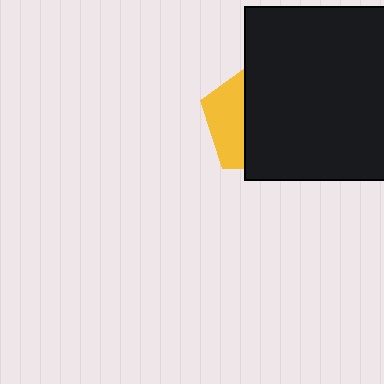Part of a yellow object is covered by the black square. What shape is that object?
It is a pentagon.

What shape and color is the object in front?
The object in front is a black square.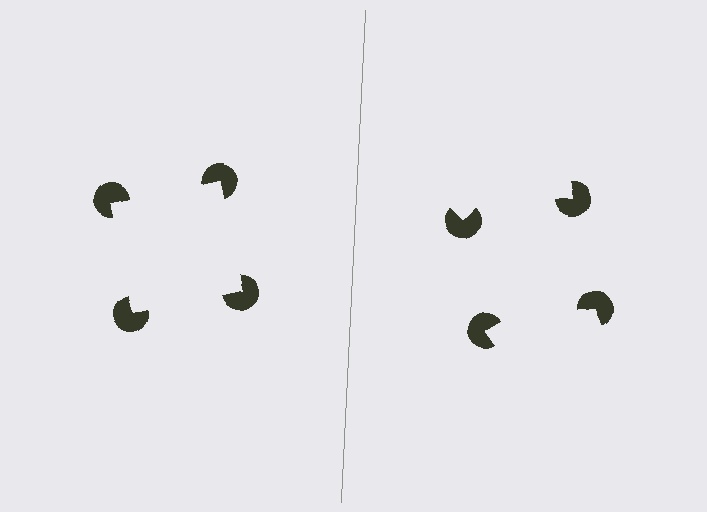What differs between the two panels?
The pac-man discs are positioned identically on both sides; only the wedge orientations differ. On the left they align to a square; on the right they are misaligned.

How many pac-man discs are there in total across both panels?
8 — 4 on each side.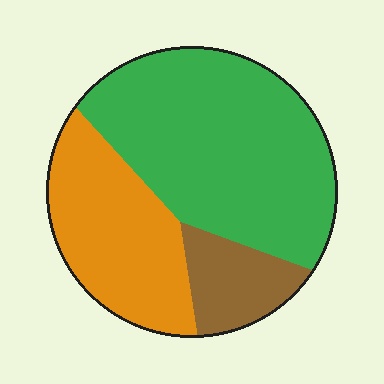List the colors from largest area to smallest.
From largest to smallest: green, orange, brown.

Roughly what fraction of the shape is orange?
Orange takes up between a sixth and a third of the shape.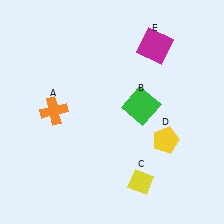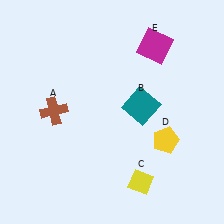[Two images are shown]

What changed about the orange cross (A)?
In Image 1, A is orange. In Image 2, it changed to brown.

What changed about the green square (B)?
In Image 1, B is green. In Image 2, it changed to teal.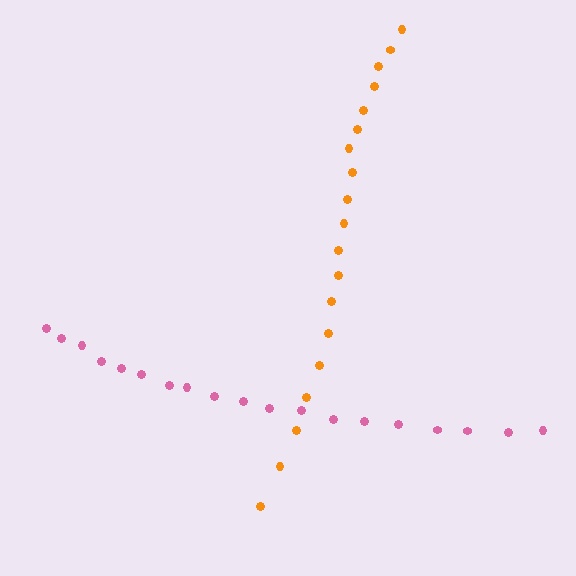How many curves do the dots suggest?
There are 2 distinct paths.